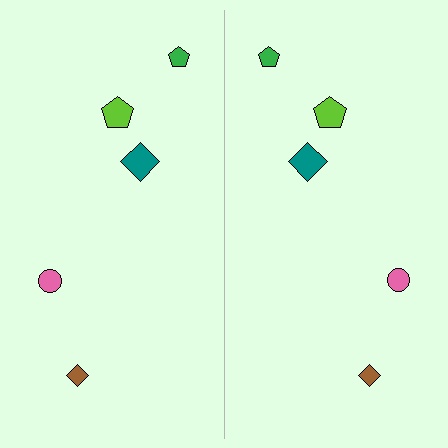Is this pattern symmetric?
Yes, this pattern has bilateral (reflection) symmetry.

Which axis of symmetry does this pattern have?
The pattern has a vertical axis of symmetry running through the center of the image.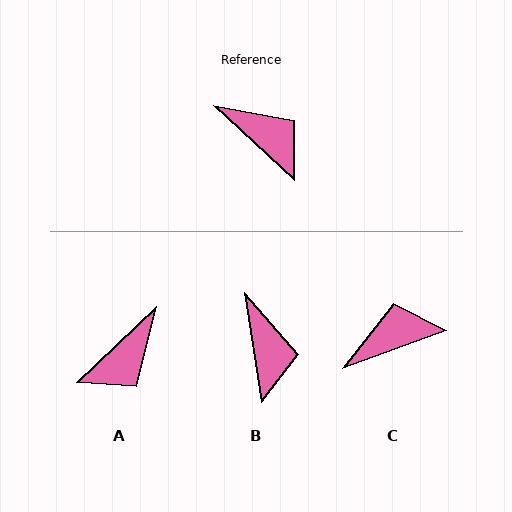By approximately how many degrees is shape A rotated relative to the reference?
Approximately 94 degrees clockwise.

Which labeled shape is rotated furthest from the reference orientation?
A, about 94 degrees away.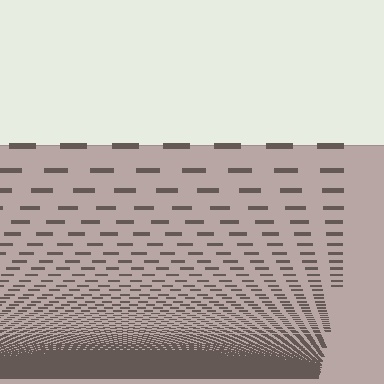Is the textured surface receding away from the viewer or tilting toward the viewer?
The surface appears to tilt toward the viewer. Texture elements get larger and sparser toward the top.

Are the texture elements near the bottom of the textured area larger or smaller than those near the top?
Smaller. The gradient is inverted — elements near the bottom are smaller and denser.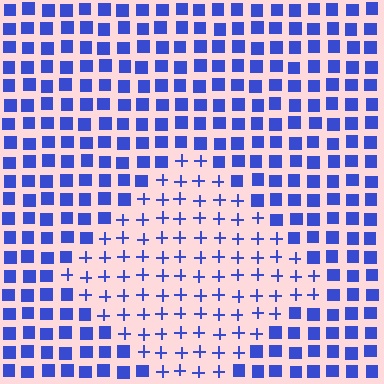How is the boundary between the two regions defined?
The boundary is defined by a change in element shape: plus signs inside vs. squares outside. All elements share the same color and spacing.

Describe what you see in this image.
The image is filled with small blue elements arranged in a uniform grid. A diamond-shaped region contains plus signs, while the surrounding area contains squares. The boundary is defined purely by the change in element shape.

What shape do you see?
I see a diamond.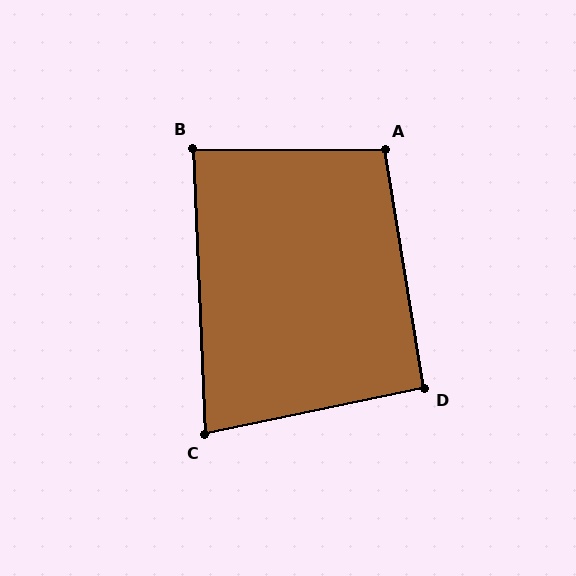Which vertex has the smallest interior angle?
C, at approximately 80 degrees.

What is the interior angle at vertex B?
Approximately 87 degrees (approximately right).